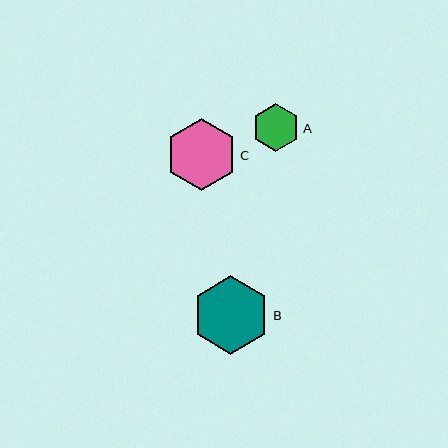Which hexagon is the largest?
Hexagon B is the largest with a size of approximately 78 pixels.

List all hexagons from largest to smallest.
From largest to smallest: B, C, A.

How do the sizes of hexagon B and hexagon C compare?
Hexagon B and hexagon C are approximately the same size.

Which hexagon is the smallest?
Hexagon A is the smallest with a size of approximately 48 pixels.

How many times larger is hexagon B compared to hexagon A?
Hexagon B is approximately 1.6 times the size of hexagon A.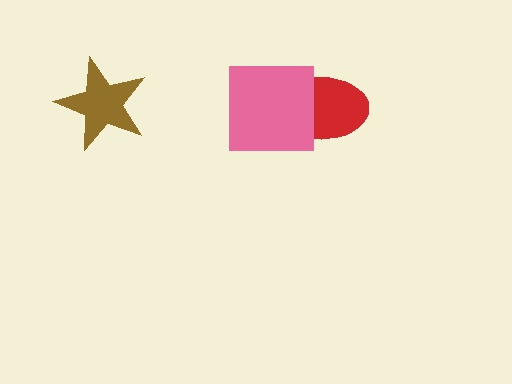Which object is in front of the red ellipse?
The pink square is in front of the red ellipse.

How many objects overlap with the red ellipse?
1 object overlaps with the red ellipse.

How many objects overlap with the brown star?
0 objects overlap with the brown star.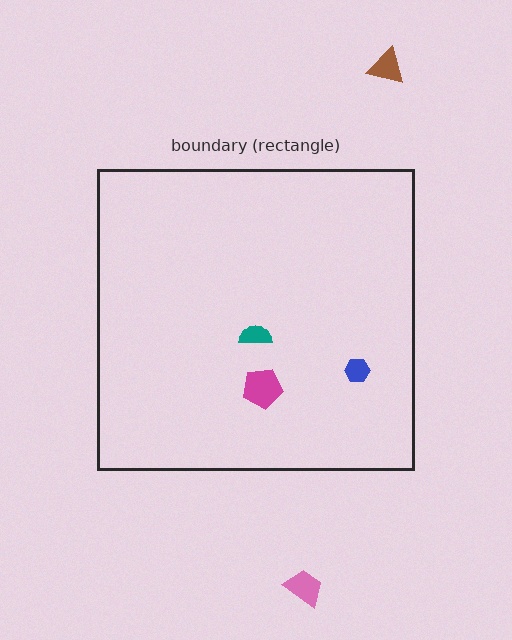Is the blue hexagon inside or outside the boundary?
Inside.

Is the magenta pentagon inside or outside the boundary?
Inside.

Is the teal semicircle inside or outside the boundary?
Inside.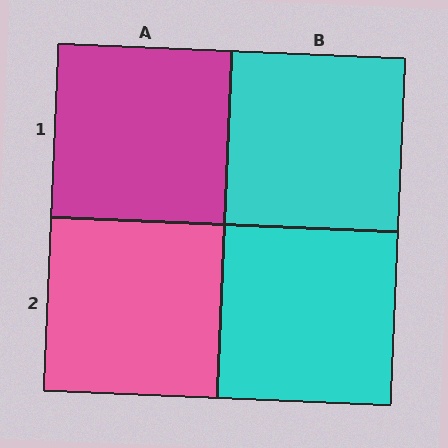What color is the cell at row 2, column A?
Pink.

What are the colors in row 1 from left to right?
Magenta, cyan.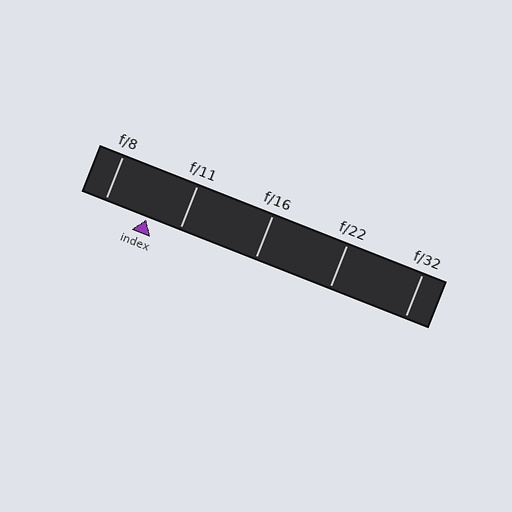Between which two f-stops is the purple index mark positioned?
The index mark is between f/8 and f/11.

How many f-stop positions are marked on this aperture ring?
There are 5 f-stop positions marked.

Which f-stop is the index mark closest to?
The index mark is closest to f/11.